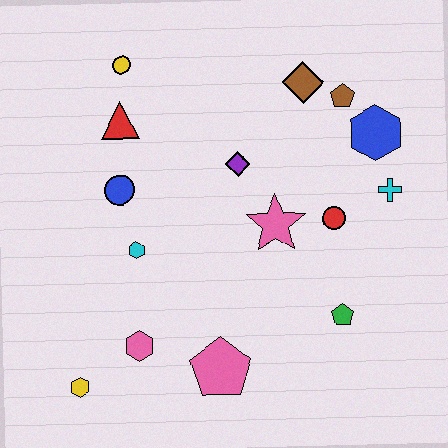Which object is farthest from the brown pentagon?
The yellow hexagon is farthest from the brown pentagon.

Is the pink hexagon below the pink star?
Yes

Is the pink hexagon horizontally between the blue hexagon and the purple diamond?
No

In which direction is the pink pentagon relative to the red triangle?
The pink pentagon is below the red triangle.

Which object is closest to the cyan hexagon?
The blue circle is closest to the cyan hexagon.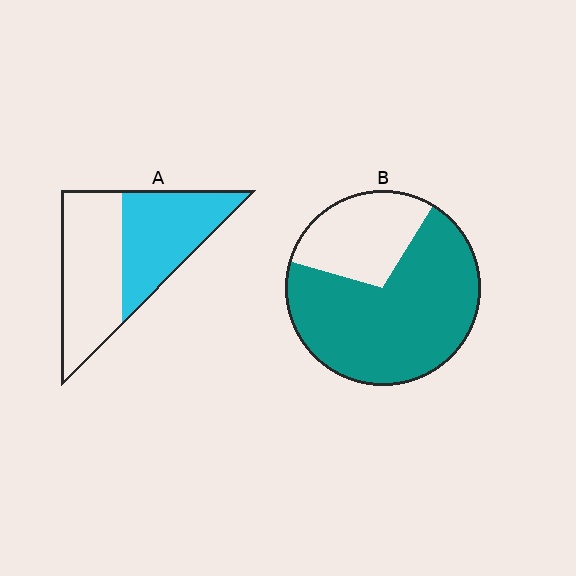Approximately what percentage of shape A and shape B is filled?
A is approximately 45% and B is approximately 70%.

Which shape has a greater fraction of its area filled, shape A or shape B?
Shape B.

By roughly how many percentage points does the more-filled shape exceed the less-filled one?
By roughly 25 percentage points (B over A).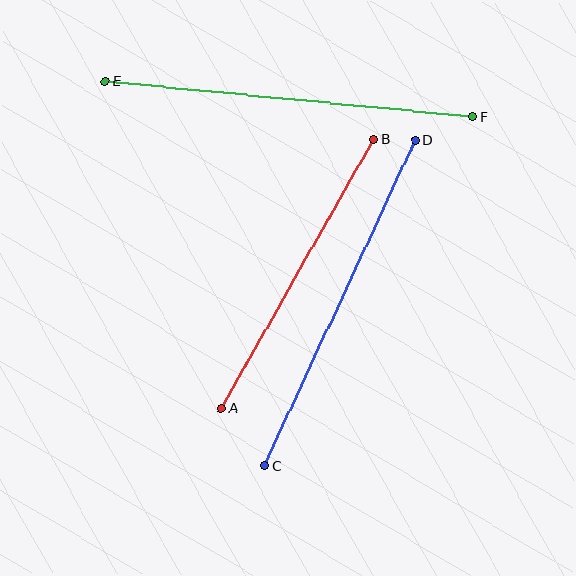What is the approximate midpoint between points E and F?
The midpoint is at approximately (289, 99) pixels.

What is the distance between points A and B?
The distance is approximately 310 pixels.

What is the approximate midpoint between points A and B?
The midpoint is at approximately (297, 274) pixels.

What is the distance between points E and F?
The distance is approximately 369 pixels.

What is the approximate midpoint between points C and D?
The midpoint is at approximately (340, 303) pixels.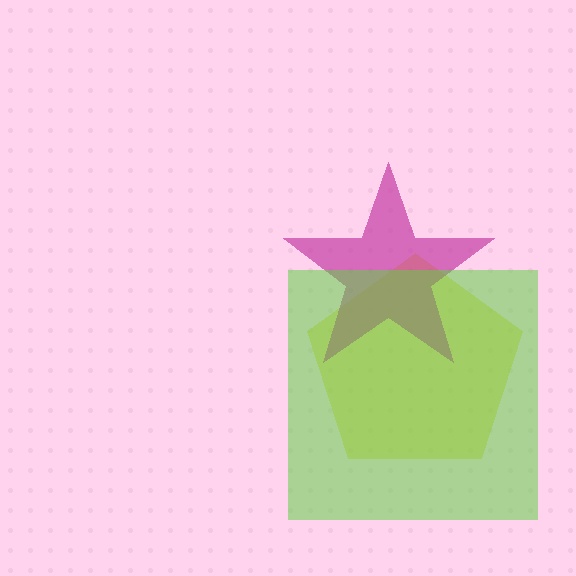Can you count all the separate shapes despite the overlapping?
Yes, there are 3 separate shapes.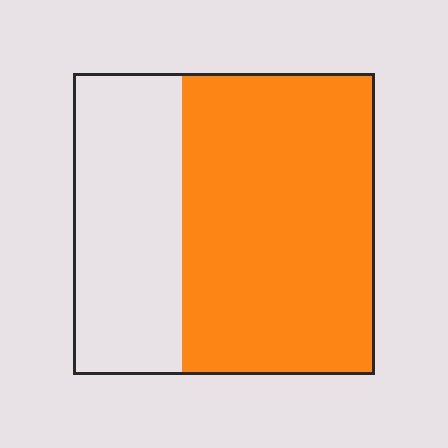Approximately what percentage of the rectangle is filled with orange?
Approximately 65%.